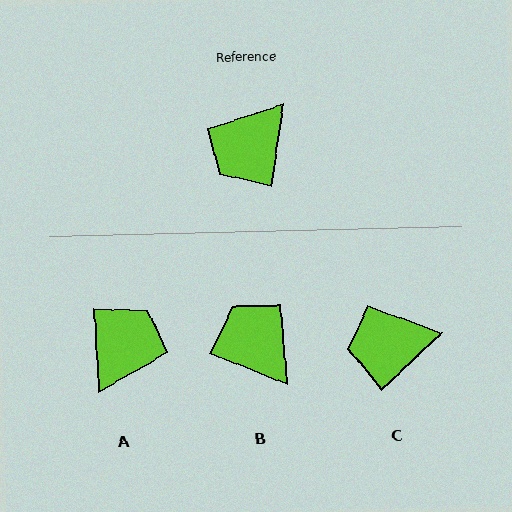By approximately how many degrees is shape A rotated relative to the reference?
Approximately 169 degrees clockwise.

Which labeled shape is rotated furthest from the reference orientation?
A, about 169 degrees away.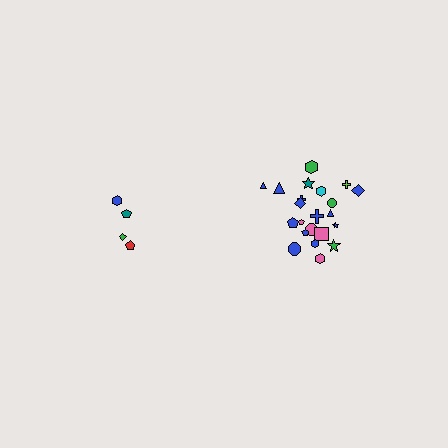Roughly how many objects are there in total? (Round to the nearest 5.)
Roughly 25 objects in total.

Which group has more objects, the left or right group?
The right group.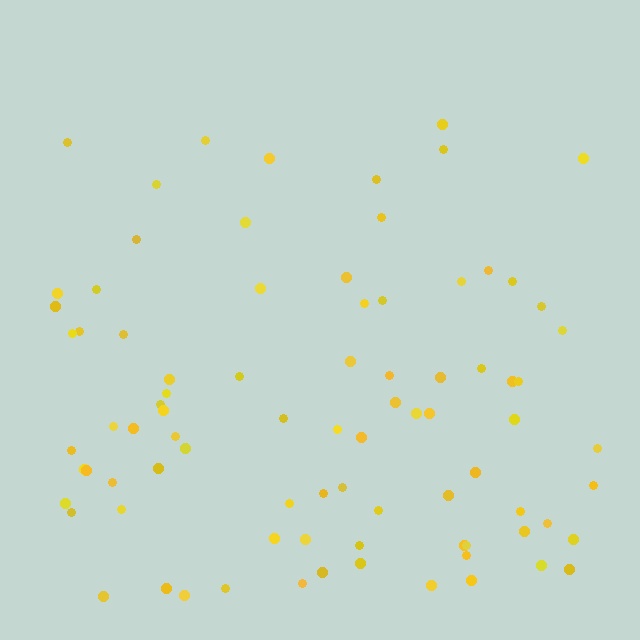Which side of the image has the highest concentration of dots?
The bottom.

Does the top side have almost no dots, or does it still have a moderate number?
Still a moderate number, just noticeably fewer than the bottom.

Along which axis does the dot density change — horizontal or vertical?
Vertical.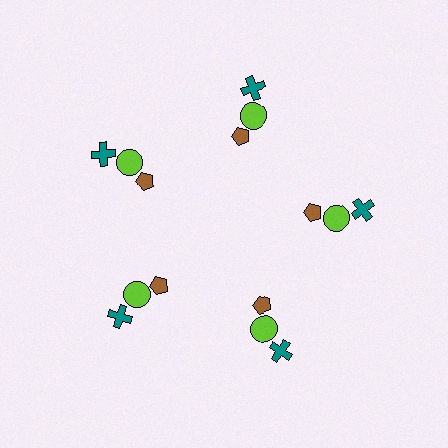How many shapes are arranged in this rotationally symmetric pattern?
There are 15 shapes, arranged in 5 groups of 3.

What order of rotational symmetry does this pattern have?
This pattern has 5-fold rotational symmetry.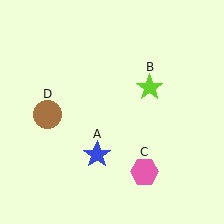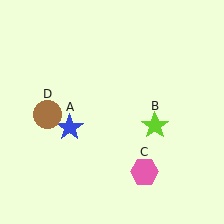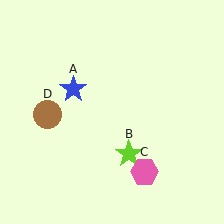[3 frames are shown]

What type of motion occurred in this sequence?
The blue star (object A), lime star (object B) rotated clockwise around the center of the scene.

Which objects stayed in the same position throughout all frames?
Pink hexagon (object C) and brown circle (object D) remained stationary.